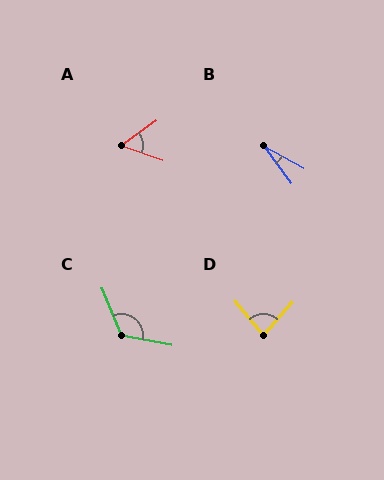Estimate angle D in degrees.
Approximately 81 degrees.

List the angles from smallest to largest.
B (25°), A (55°), D (81°), C (123°).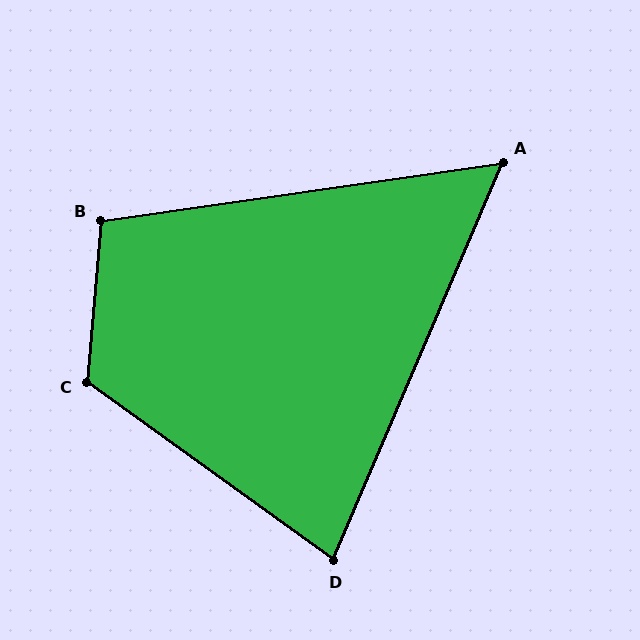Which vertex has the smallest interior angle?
A, at approximately 59 degrees.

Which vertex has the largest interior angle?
C, at approximately 121 degrees.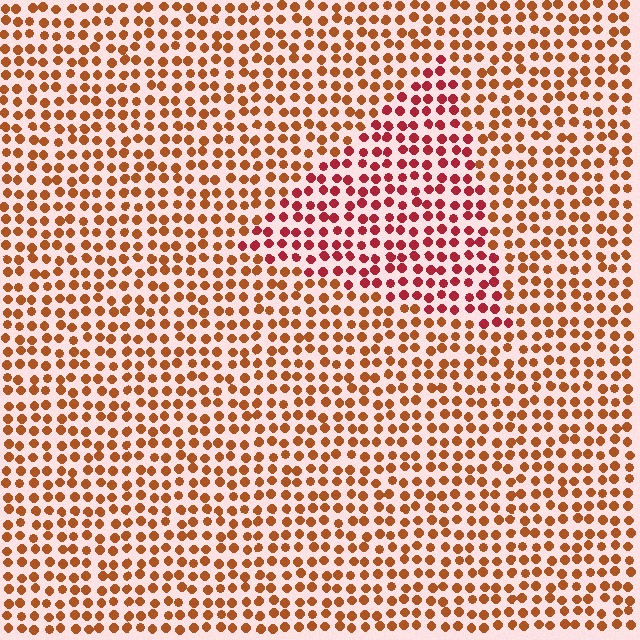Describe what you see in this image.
The image is filled with small brown elements in a uniform arrangement. A triangle-shaped region is visible where the elements are tinted to a slightly different hue, forming a subtle color boundary.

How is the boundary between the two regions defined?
The boundary is defined purely by a slight shift in hue (about 31 degrees). Spacing, size, and orientation are identical on both sides.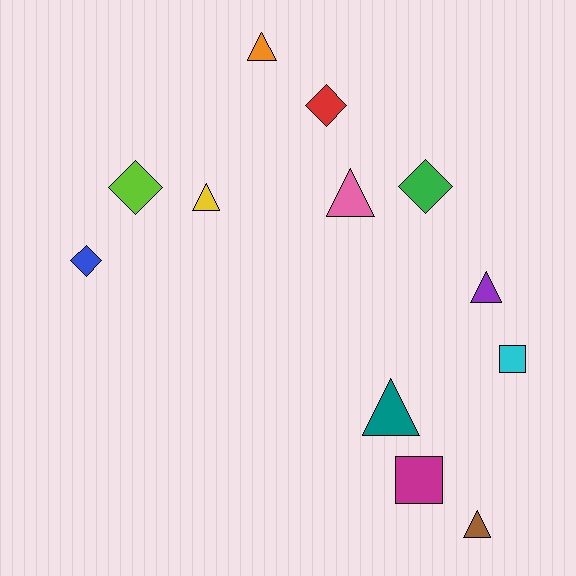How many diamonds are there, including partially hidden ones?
There are 4 diamonds.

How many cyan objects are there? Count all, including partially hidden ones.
There is 1 cyan object.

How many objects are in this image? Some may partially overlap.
There are 12 objects.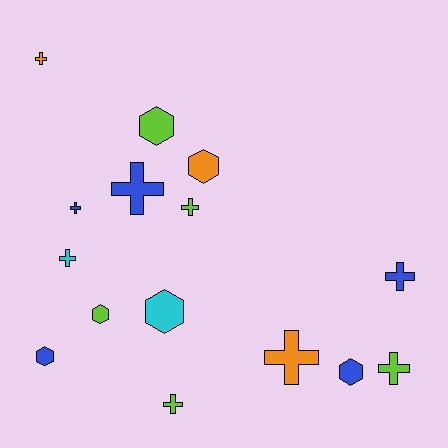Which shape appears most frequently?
Cross, with 9 objects.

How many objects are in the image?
There are 15 objects.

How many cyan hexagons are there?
There is 1 cyan hexagon.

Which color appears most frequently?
Lime, with 5 objects.